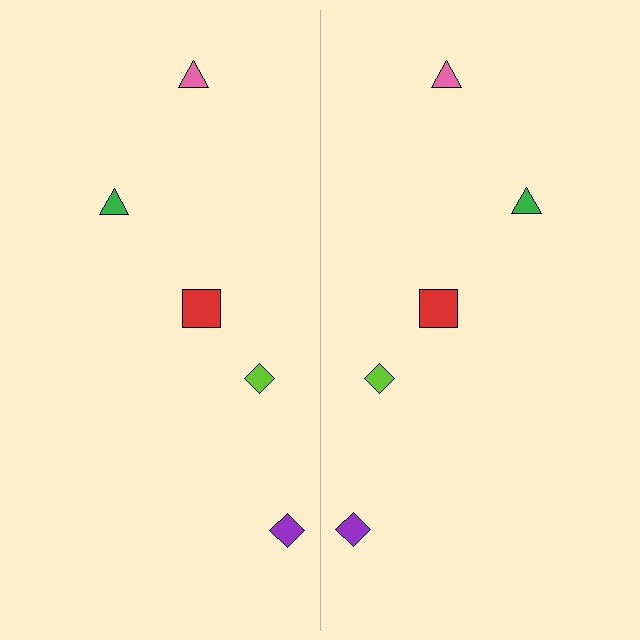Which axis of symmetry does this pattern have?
The pattern has a vertical axis of symmetry running through the center of the image.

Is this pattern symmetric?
Yes, this pattern has bilateral (reflection) symmetry.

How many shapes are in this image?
There are 10 shapes in this image.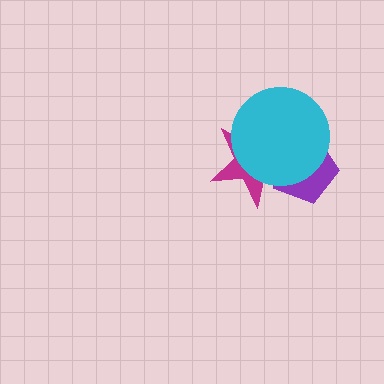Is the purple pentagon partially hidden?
Yes, it is partially covered by another shape.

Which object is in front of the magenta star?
The cyan circle is in front of the magenta star.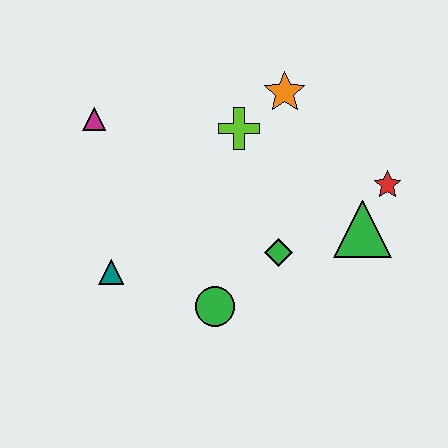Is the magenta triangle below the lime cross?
No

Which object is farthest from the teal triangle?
The red star is farthest from the teal triangle.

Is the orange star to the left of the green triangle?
Yes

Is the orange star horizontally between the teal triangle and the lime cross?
No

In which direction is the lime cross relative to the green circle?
The lime cross is above the green circle.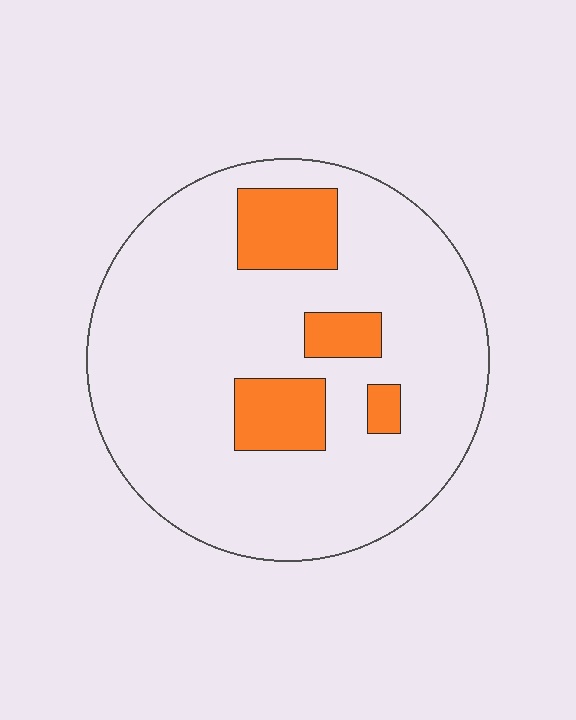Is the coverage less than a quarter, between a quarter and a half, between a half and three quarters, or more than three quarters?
Less than a quarter.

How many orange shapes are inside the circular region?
4.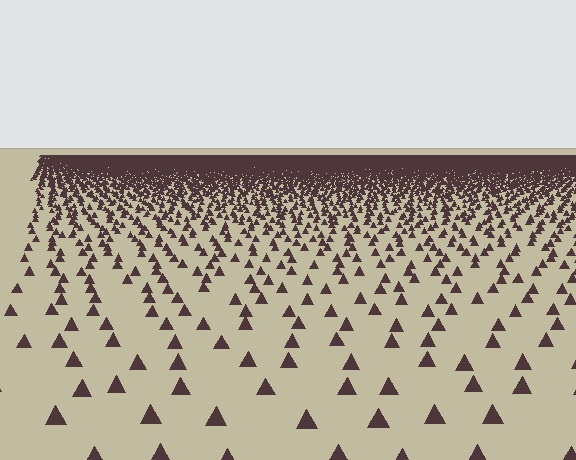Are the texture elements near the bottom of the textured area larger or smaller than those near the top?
Larger. Near the bottom, elements are closer to the viewer and appear at a bigger on-screen size.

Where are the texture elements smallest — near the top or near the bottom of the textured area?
Near the top.